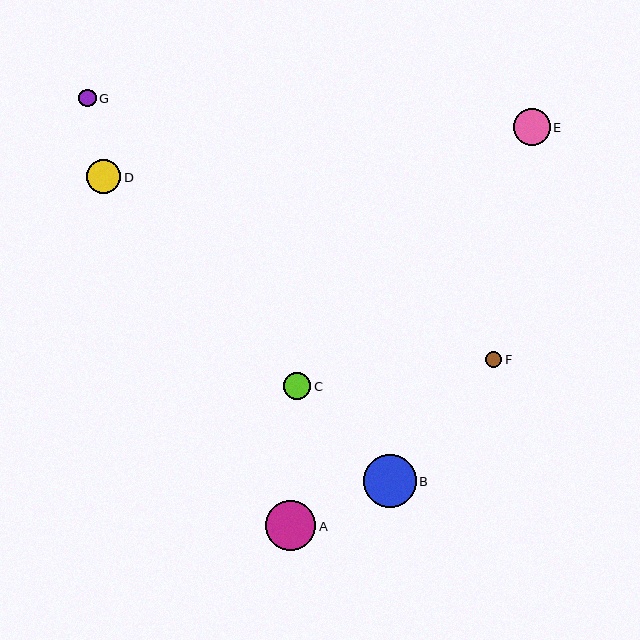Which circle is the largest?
Circle B is the largest with a size of approximately 53 pixels.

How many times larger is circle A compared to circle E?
Circle A is approximately 1.4 times the size of circle E.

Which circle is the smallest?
Circle F is the smallest with a size of approximately 16 pixels.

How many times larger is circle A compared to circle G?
Circle A is approximately 2.8 times the size of circle G.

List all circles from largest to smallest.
From largest to smallest: B, A, E, D, C, G, F.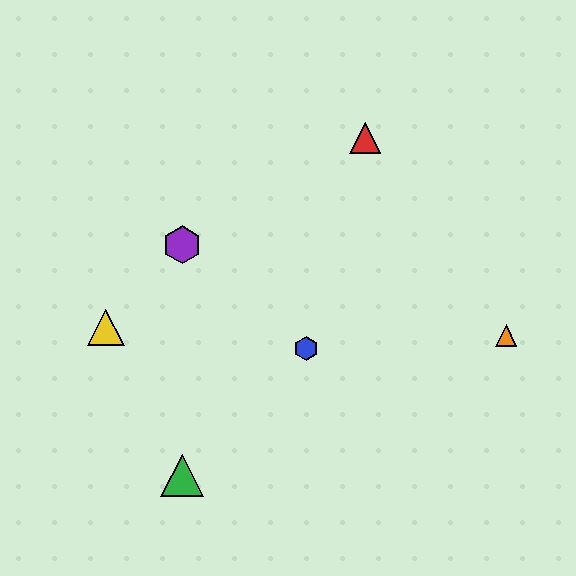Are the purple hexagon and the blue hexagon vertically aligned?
No, the purple hexagon is at x≈182 and the blue hexagon is at x≈306.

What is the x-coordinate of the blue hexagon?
The blue hexagon is at x≈306.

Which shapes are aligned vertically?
The green triangle, the purple hexagon are aligned vertically.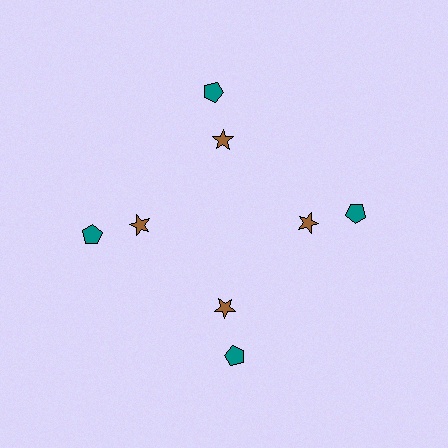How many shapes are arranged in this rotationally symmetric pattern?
There are 8 shapes, arranged in 4 groups of 2.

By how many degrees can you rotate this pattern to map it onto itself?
The pattern maps onto itself every 90 degrees of rotation.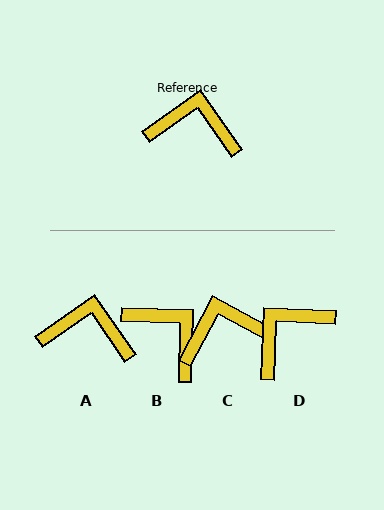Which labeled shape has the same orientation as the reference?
A.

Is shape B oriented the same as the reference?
No, it is off by about 36 degrees.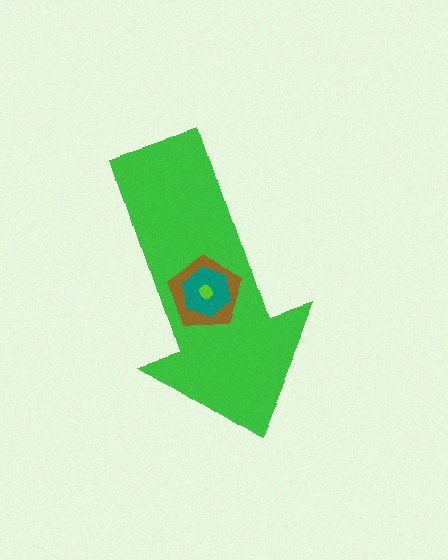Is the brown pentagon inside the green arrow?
Yes.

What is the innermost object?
The lime circle.